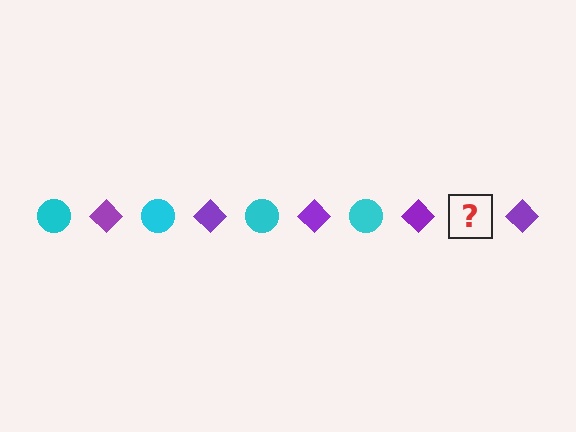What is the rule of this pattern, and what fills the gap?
The rule is that the pattern alternates between cyan circle and purple diamond. The gap should be filled with a cyan circle.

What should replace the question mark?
The question mark should be replaced with a cyan circle.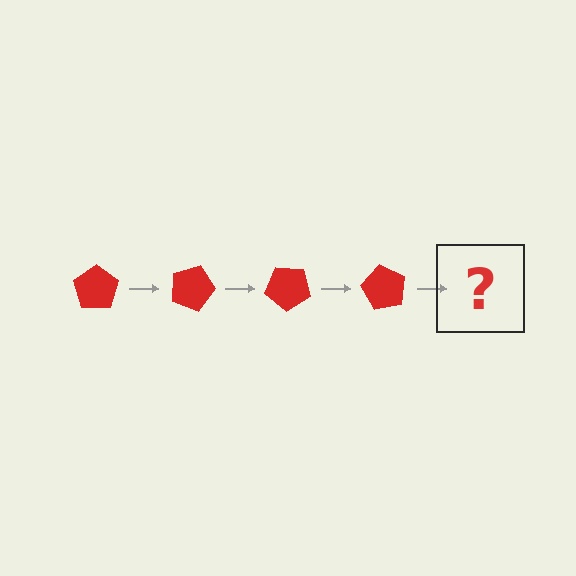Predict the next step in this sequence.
The next step is a red pentagon rotated 80 degrees.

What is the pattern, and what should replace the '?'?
The pattern is that the pentagon rotates 20 degrees each step. The '?' should be a red pentagon rotated 80 degrees.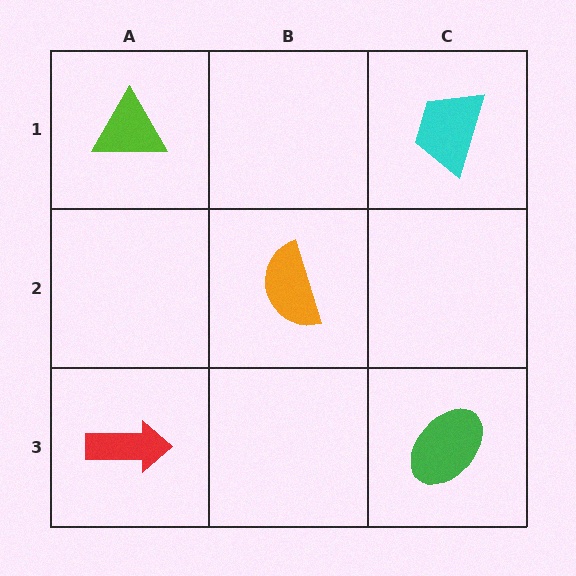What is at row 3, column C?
A green ellipse.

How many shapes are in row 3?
2 shapes.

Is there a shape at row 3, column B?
No, that cell is empty.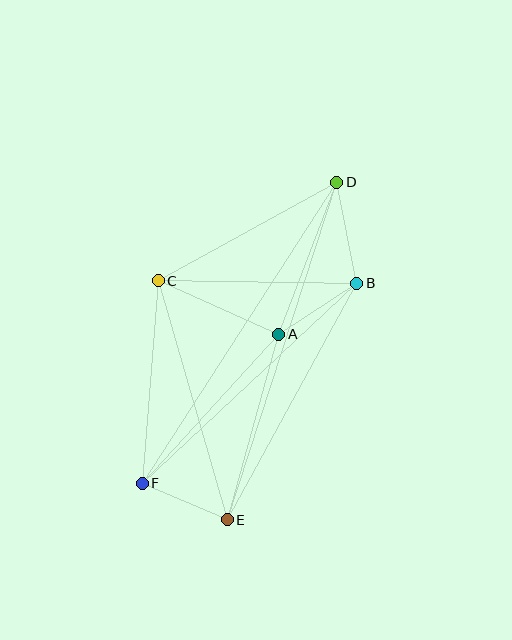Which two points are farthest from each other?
Points D and F are farthest from each other.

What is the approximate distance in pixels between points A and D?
The distance between A and D is approximately 163 pixels.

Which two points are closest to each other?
Points E and F are closest to each other.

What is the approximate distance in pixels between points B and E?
The distance between B and E is approximately 270 pixels.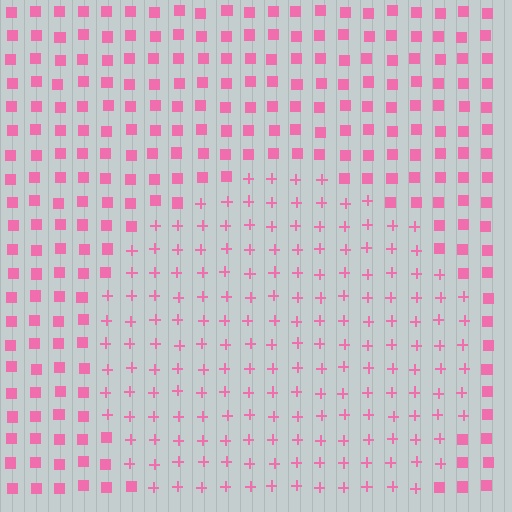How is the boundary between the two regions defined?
The boundary is defined by a change in element shape: plus signs inside vs. squares outside. All elements share the same color and spacing.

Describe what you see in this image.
The image is filled with small pink elements arranged in a uniform grid. A circle-shaped region contains plus signs, while the surrounding area contains squares. The boundary is defined purely by the change in element shape.